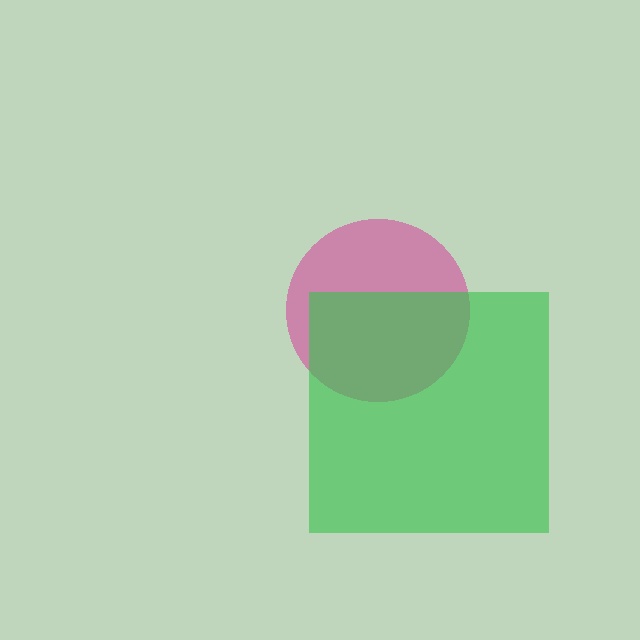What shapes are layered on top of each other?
The layered shapes are: a magenta circle, a green square.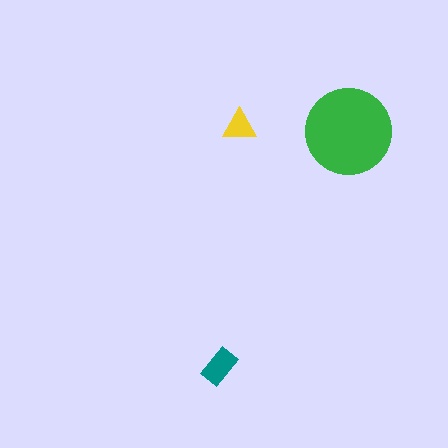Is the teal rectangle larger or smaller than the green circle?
Smaller.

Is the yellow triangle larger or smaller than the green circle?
Smaller.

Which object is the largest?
The green circle.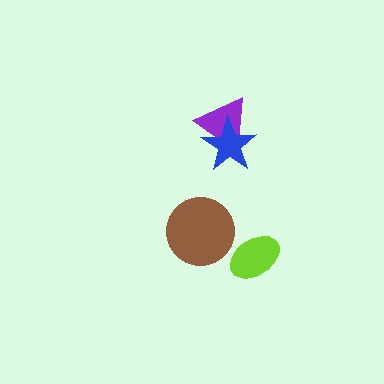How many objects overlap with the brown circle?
0 objects overlap with the brown circle.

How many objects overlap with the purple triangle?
1 object overlaps with the purple triangle.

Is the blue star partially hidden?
No, no other shape covers it.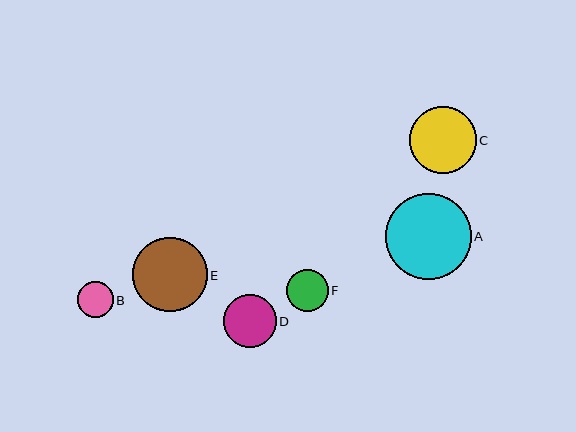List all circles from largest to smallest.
From largest to smallest: A, E, C, D, F, B.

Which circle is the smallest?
Circle B is the smallest with a size of approximately 36 pixels.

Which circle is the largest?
Circle A is the largest with a size of approximately 86 pixels.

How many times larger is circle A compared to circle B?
Circle A is approximately 2.4 times the size of circle B.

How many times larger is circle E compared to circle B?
Circle E is approximately 2.1 times the size of circle B.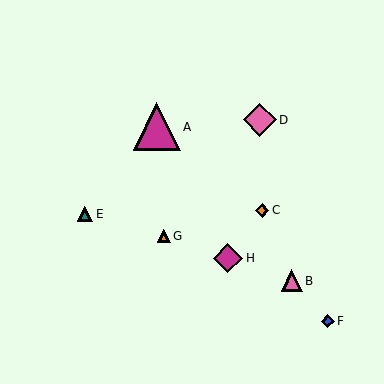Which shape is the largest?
The magenta triangle (labeled A) is the largest.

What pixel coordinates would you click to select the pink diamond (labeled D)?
Click at (260, 120) to select the pink diamond D.